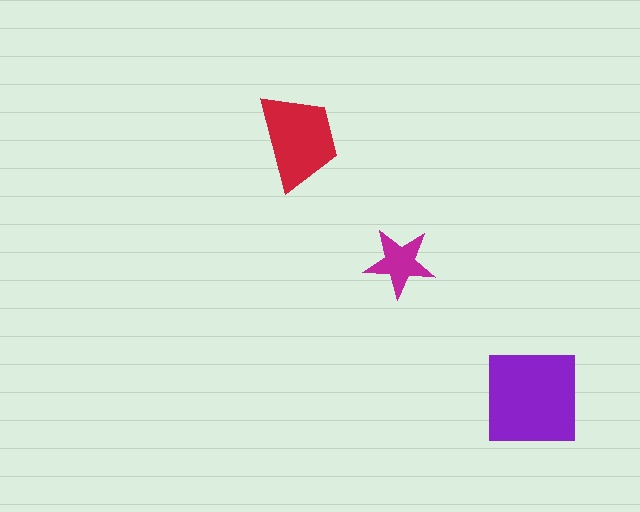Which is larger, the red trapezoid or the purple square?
The purple square.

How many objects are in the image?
There are 3 objects in the image.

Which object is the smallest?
The magenta star.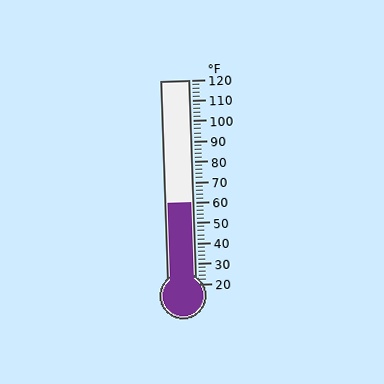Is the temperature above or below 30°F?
The temperature is above 30°F.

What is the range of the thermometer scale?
The thermometer scale ranges from 20°F to 120°F.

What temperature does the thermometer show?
The thermometer shows approximately 60°F.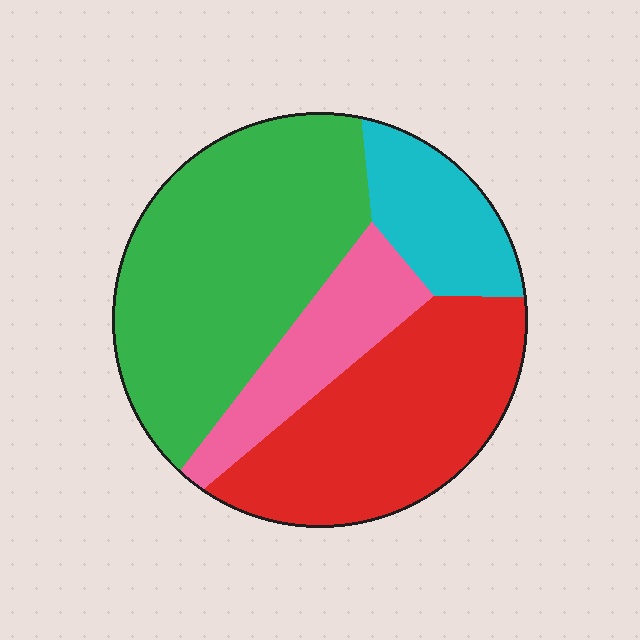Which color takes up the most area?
Green, at roughly 40%.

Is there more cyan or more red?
Red.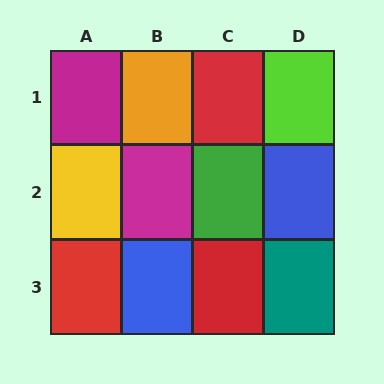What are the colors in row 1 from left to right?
Magenta, orange, red, lime.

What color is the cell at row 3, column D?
Teal.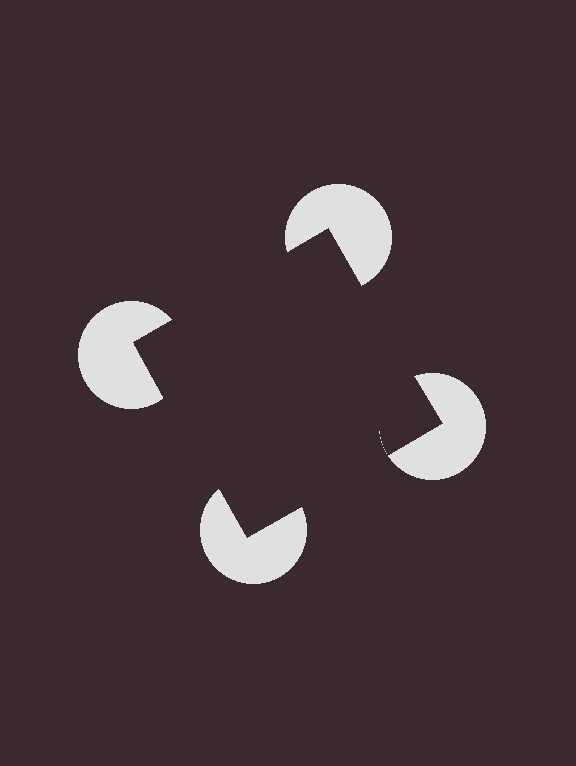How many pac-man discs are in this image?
There are 4 — one at each vertex of the illusory square.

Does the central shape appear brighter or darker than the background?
It typically appears slightly darker than the background, even though no actual brightness change is drawn.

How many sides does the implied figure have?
4 sides.